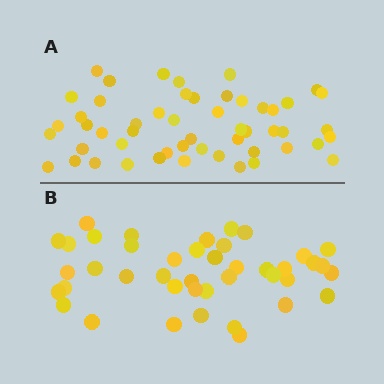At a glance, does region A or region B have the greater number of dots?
Region A (the top region) has more dots.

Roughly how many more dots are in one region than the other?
Region A has roughly 10 or so more dots than region B.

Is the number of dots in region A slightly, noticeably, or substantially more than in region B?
Region A has only slightly more — the two regions are fairly close. The ratio is roughly 1.2 to 1.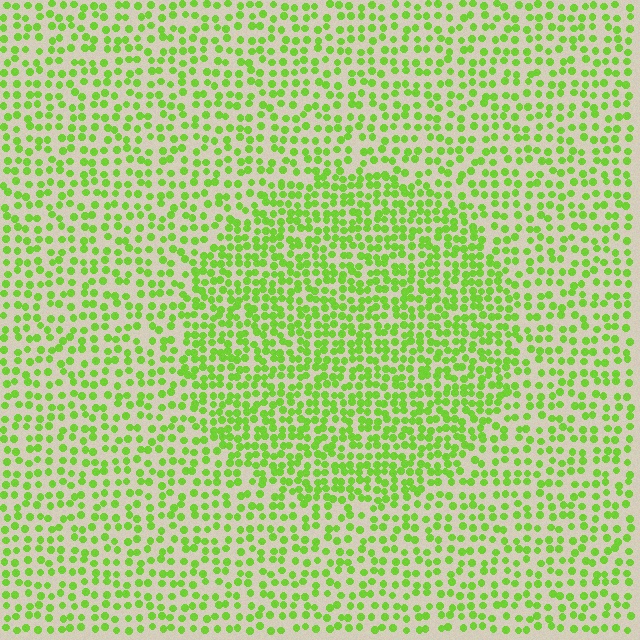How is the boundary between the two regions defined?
The boundary is defined by a change in element density (approximately 1.6x ratio). All elements are the same color, size, and shape.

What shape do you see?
I see a circle.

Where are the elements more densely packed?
The elements are more densely packed inside the circle boundary.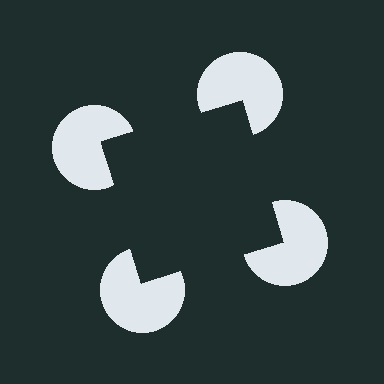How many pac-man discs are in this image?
There are 4 — one at each vertex of the illusory square.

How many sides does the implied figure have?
4 sides.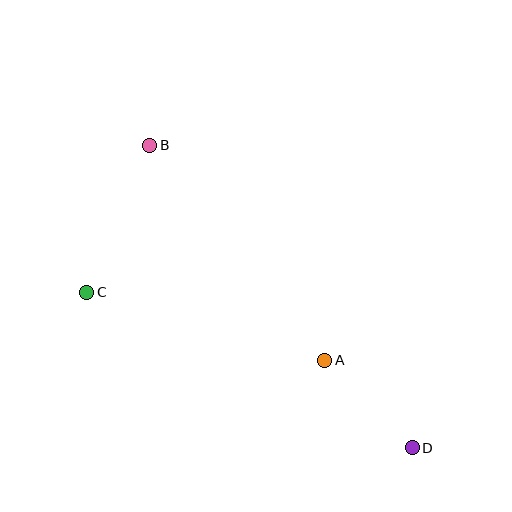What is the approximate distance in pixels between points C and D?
The distance between C and D is approximately 361 pixels.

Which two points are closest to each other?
Points A and D are closest to each other.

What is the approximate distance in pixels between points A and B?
The distance between A and B is approximately 277 pixels.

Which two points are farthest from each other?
Points B and D are farthest from each other.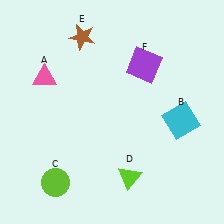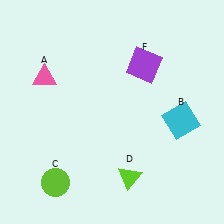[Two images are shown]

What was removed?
The brown star (E) was removed in Image 2.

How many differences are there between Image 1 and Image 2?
There is 1 difference between the two images.